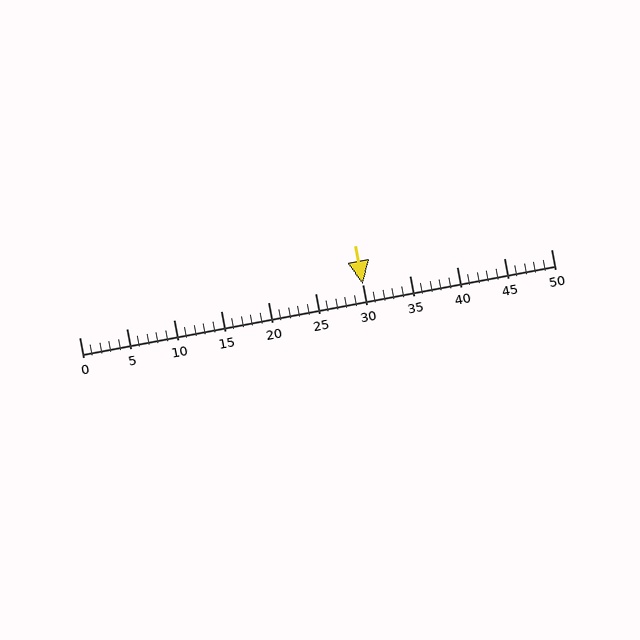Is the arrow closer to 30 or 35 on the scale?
The arrow is closer to 30.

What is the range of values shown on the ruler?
The ruler shows values from 0 to 50.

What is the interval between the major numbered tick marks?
The major tick marks are spaced 5 units apart.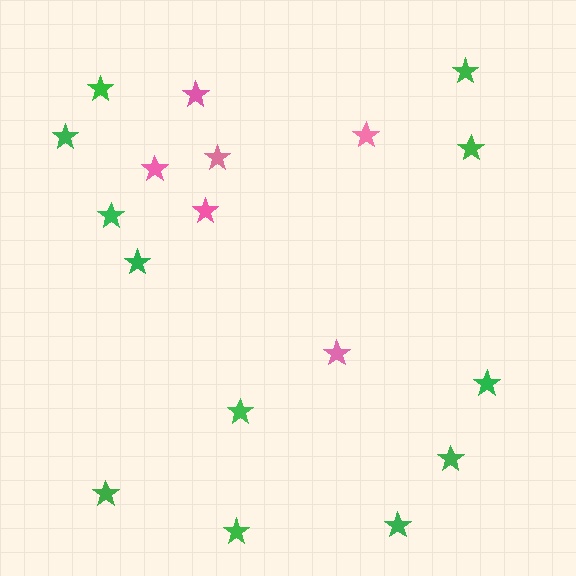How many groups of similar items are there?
There are 2 groups: one group of pink stars (6) and one group of green stars (12).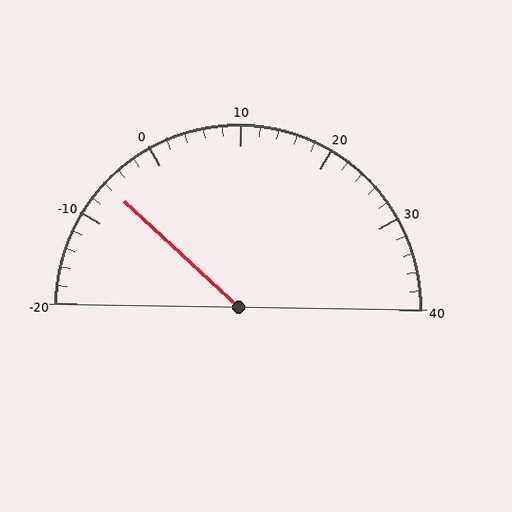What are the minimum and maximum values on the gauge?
The gauge ranges from -20 to 40.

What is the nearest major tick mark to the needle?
The nearest major tick mark is -10.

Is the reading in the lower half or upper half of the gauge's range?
The reading is in the lower half of the range (-20 to 40).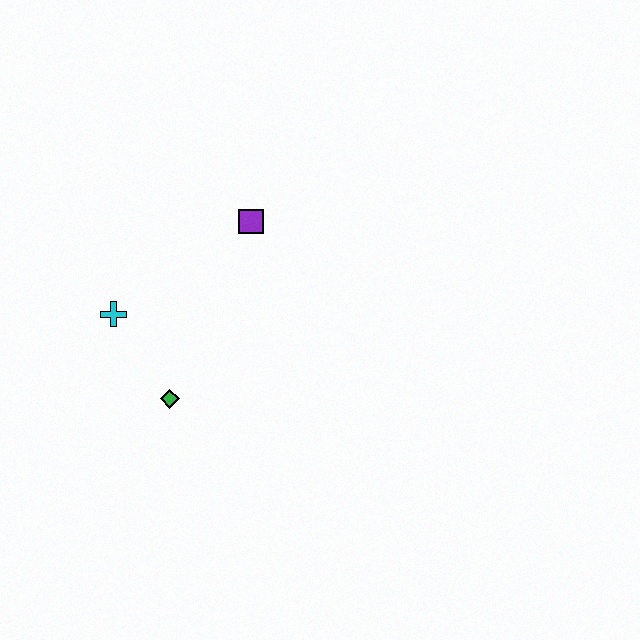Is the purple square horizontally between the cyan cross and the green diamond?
No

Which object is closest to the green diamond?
The cyan cross is closest to the green diamond.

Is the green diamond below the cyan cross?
Yes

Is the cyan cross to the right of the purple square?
No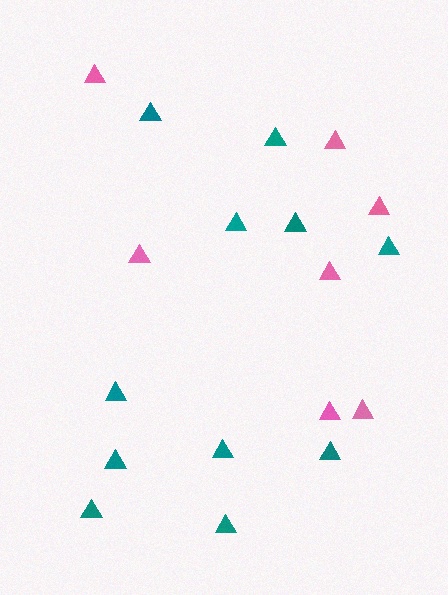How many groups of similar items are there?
There are 2 groups: one group of pink triangles (7) and one group of teal triangles (11).